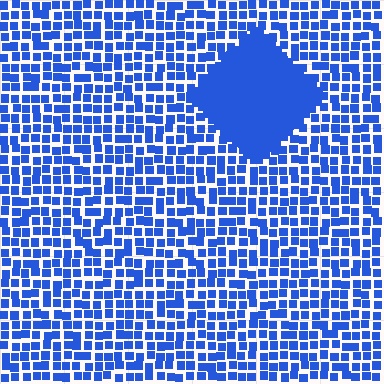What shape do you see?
I see a diamond.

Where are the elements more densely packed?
The elements are more densely packed inside the diamond boundary.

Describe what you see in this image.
The image contains small blue elements arranged at two different densities. A diamond-shaped region is visible where the elements are more densely packed than the surrounding area.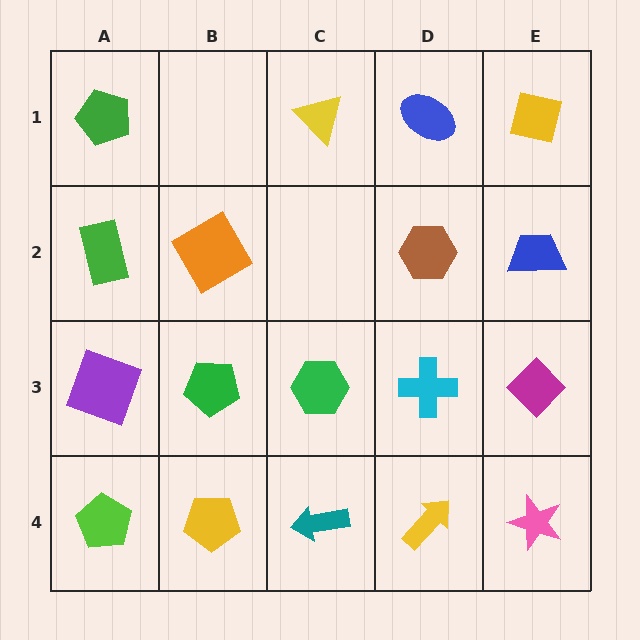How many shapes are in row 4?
5 shapes.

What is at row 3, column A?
A purple square.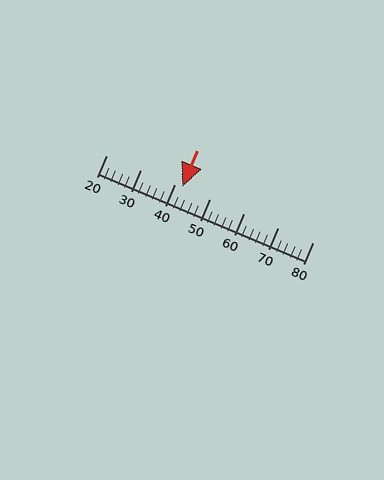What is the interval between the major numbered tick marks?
The major tick marks are spaced 10 units apart.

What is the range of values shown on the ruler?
The ruler shows values from 20 to 80.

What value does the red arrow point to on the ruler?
The red arrow points to approximately 42.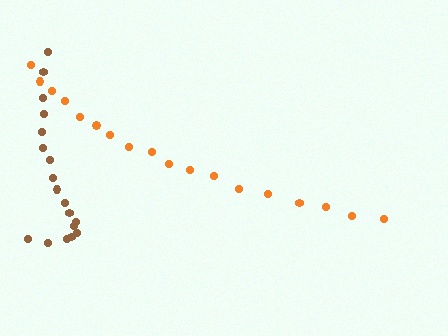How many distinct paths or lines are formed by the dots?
There are 2 distinct paths.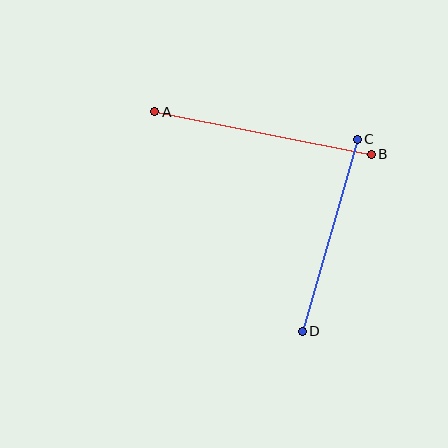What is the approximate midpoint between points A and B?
The midpoint is at approximately (263, 133) pixels.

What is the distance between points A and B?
The distance is approximately 221 pixels.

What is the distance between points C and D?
The distance is approximately 200 pixels.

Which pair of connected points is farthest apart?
Points A and B are farthest apart.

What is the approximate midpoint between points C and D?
The midpoint is at approximately (330, 235) pixels.